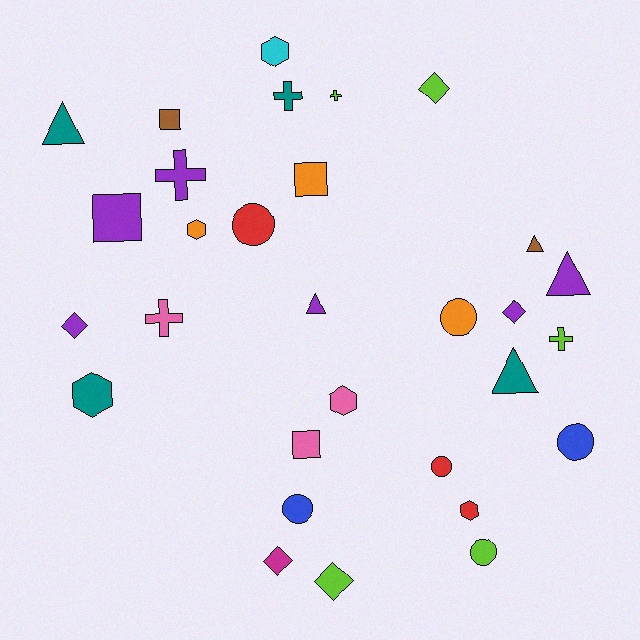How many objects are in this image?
There are 30 objects.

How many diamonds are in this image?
There are 5 diamonds.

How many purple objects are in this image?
There are 6 purple objects.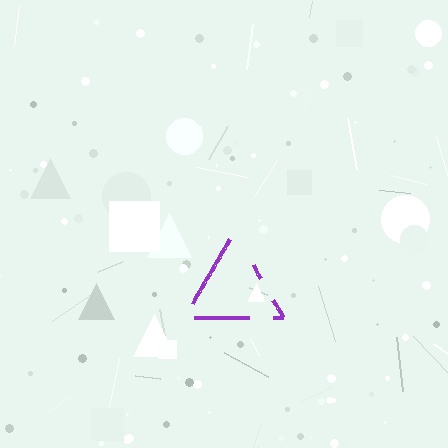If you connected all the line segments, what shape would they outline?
They would outline a triangle.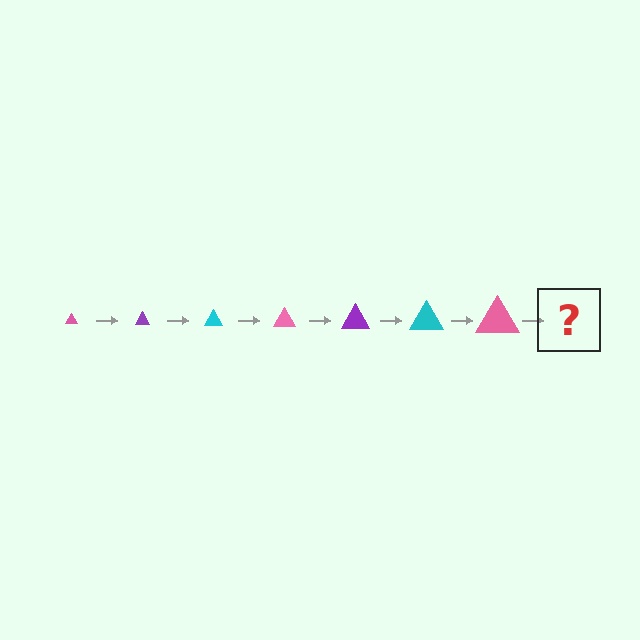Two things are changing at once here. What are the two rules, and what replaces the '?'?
The two rules are that the triangle grows larger each step and the color cycles through pink, purple, and cyan. The '?' should be a purple triangle, larger than the previous one.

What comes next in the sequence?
The next element should be a purple triangle, larger than the previous one.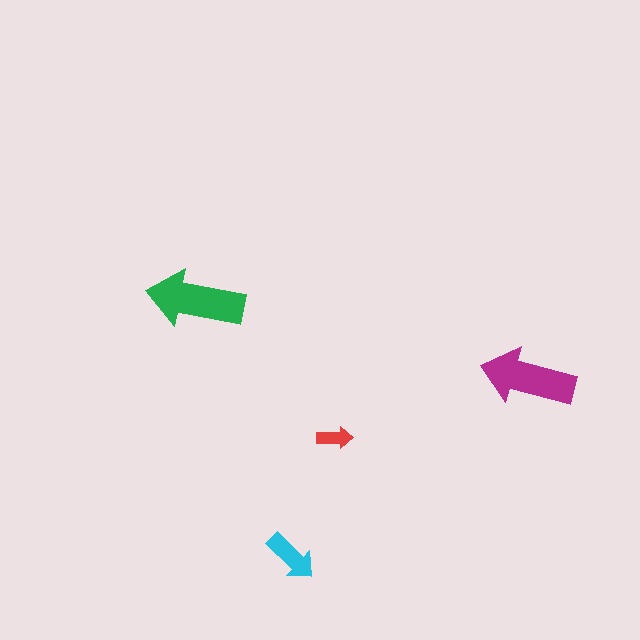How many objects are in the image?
There are 4 objects in the image.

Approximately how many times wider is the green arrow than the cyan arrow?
About 2 times wider.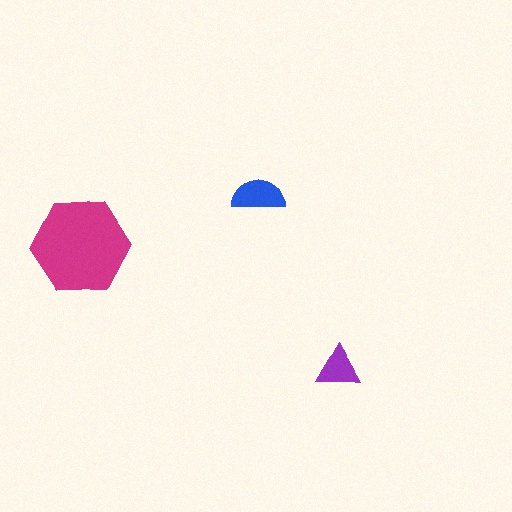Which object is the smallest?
The purple triangle.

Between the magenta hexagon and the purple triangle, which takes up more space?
The magenta hexagon.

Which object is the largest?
The magenta hexagon.